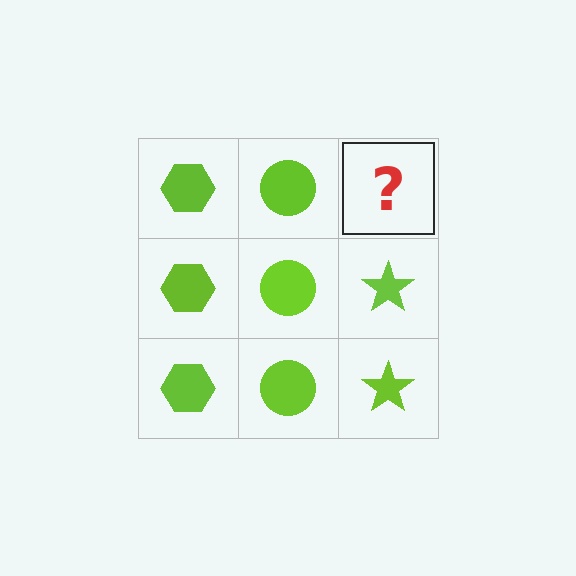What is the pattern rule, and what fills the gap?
The rule is that each column has a consistent shape. The gap should be filled with a lime star.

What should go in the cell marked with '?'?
The missing cell should contain a lime star.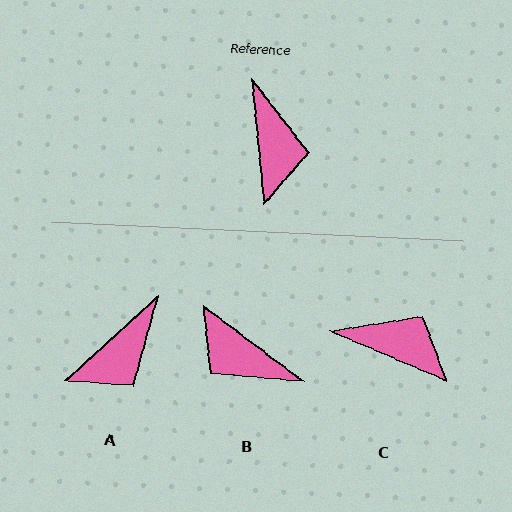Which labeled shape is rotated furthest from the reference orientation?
B, about 133 degrees away.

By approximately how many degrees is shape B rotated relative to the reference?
Approximately 133 degrees clockwise.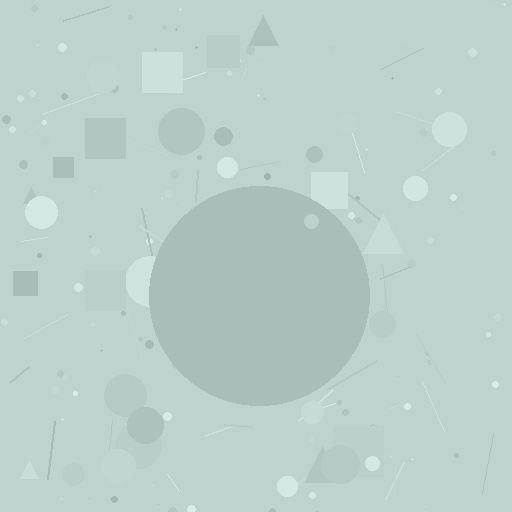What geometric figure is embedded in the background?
A circle is embedded in the background.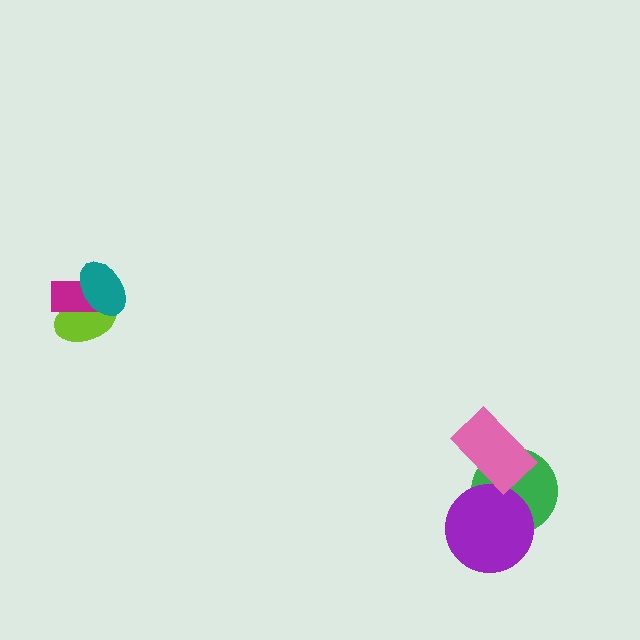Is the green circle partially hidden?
Yes, it is partially covered by another shape.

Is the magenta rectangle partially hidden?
Yes, it is partially covered by another shape.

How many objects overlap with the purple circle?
1 object overlaps with the purple circle.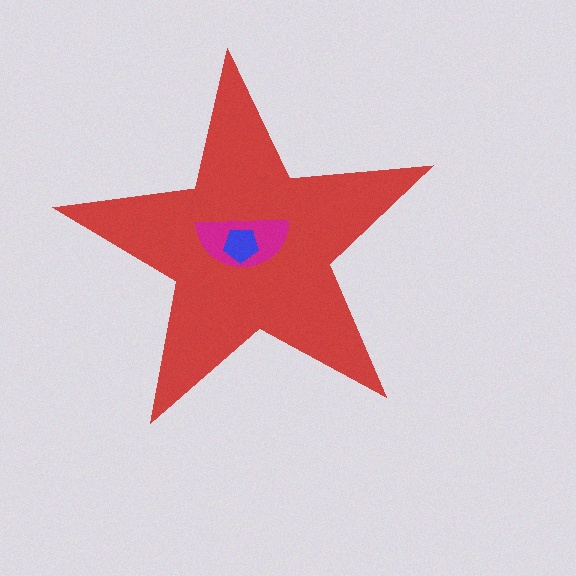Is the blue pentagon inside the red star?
Yes.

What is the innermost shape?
The blue pentagon.